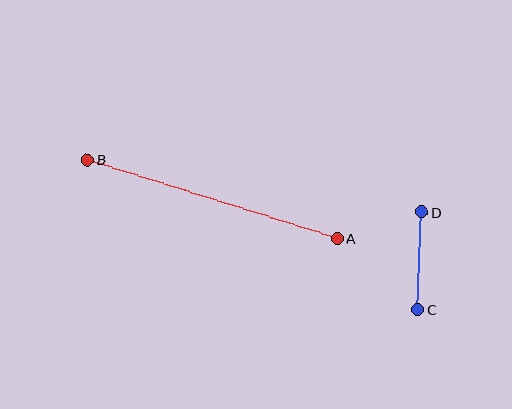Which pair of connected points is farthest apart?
Points A and B are farthest apart.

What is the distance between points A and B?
The distance is approximately 262 pixels.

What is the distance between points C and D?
The distance is approximately 97 pixels.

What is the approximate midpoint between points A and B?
The midpoint is at approximately (212, 199) pixels.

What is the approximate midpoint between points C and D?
The midpoint is at approximately (420, 261) pixels.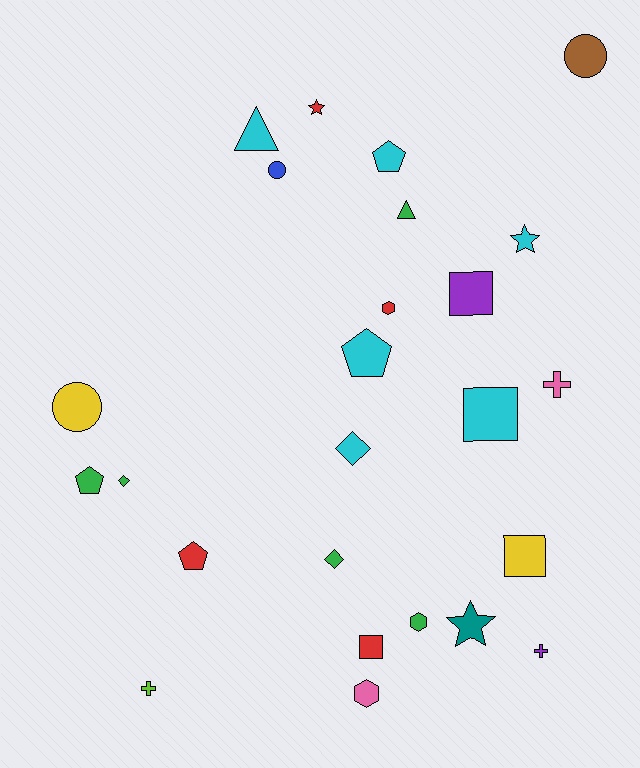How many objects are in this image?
There are 25 objects.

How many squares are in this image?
There are 4 squares.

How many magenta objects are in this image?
There are no magenta objects.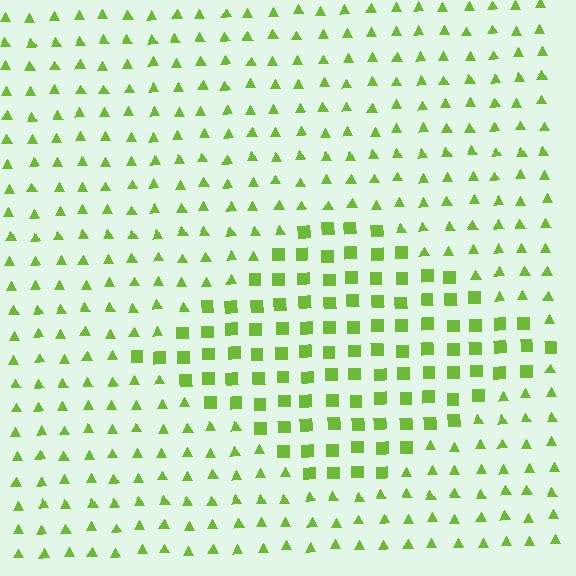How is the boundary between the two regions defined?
The boundary is defined by a change in element shape: squares inside vs. triangles outside. All elements share the same color and spacing.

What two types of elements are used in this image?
The image uses squares inside the diamond region and triangles outside it.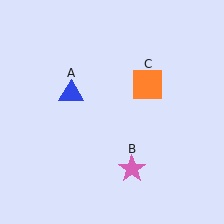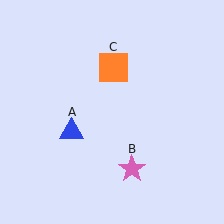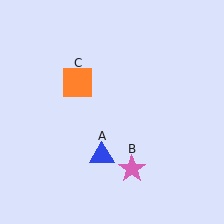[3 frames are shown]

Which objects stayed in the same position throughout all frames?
Pink star (object B) remained stationary.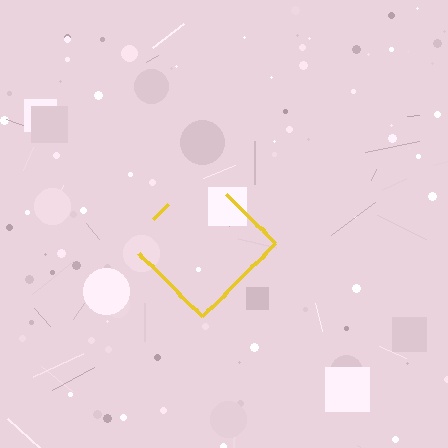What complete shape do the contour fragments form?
The contour fragments form a diamond.